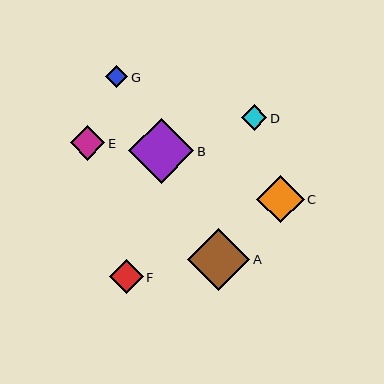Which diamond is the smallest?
Diamond G is the smallest with a size of approximately 23 pixels.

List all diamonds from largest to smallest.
From largest to smallest: B, A, C, E, F, D, G.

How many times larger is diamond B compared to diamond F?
Diamond B is approximately 1.9 times the size of diamond F.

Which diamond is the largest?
Diamond B is the largest with a size of approximately 65 pixels.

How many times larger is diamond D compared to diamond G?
Diamond D is approximately 1.1 times the size of diamond G.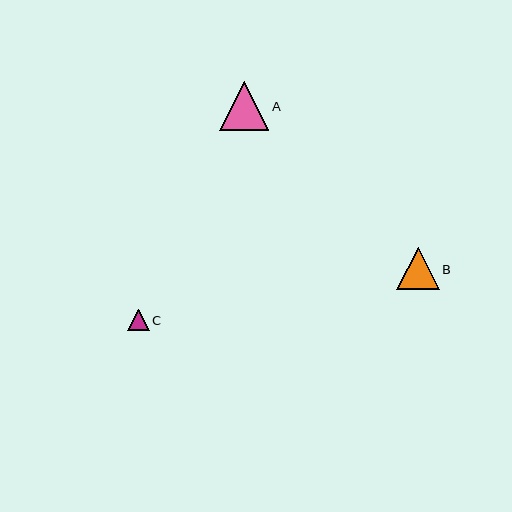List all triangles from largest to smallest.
From largest to smallest: A, B, C.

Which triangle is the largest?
Triangle A is the largest with a size of approximately 49 pixels.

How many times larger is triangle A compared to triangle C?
Triangle A is approximately 2.3 times the size of triangle C.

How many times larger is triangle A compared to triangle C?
Triangle A is approximately 2.3 times the size of triangle C.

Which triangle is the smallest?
Triangle C is the smallest with a size of approximately 21 pixels.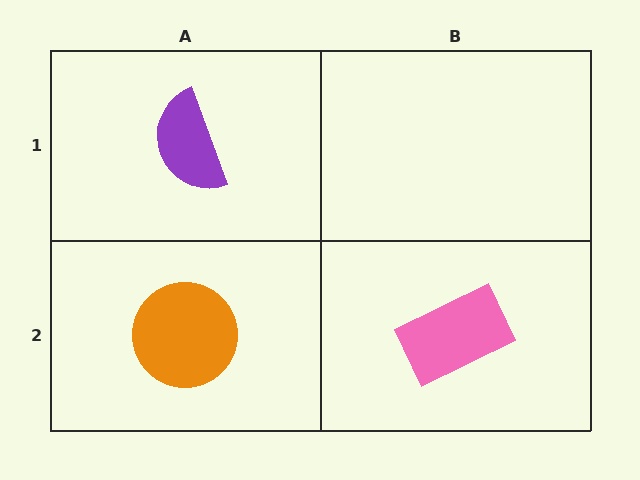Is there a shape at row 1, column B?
No, that cell is empty.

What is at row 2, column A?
An orange circle.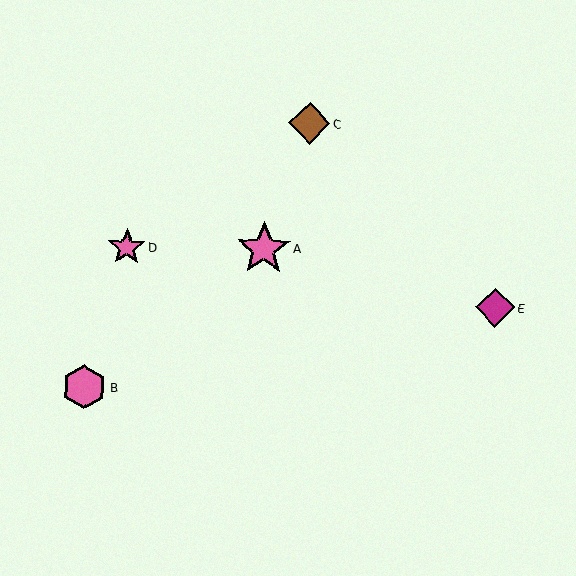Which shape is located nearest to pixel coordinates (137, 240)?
The pink star (labeled D) at (127, 247) is nearest to that location.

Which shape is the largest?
The pink star (labeled A) is the largest.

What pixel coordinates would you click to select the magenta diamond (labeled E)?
Click at (495, 308) to select the magenta diamond E.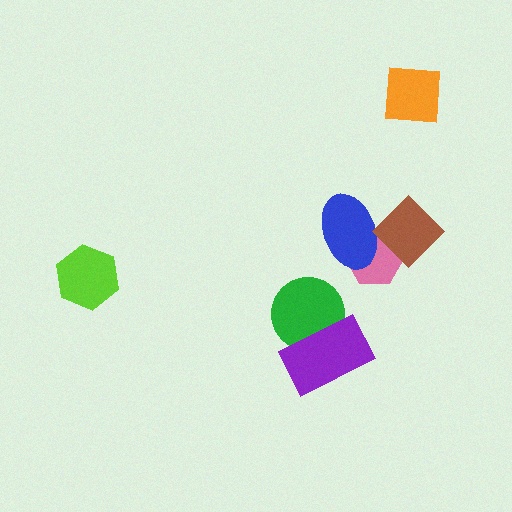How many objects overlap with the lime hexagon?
0 objects overlap with the lime hexagon.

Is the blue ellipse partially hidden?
Yes, it is partially covered by another shape.